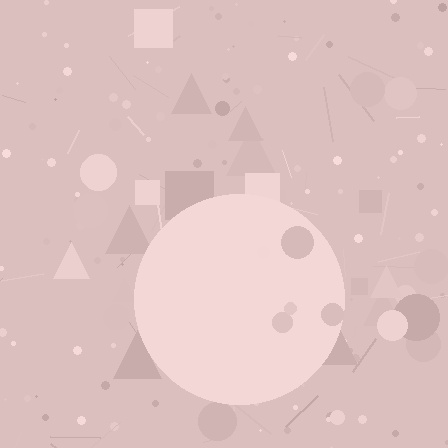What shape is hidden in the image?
A circle is hidden in the image.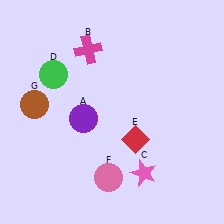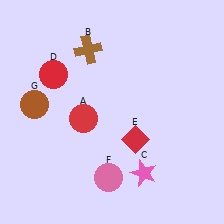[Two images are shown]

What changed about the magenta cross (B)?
In Image 1, B is magenta. In Image 2, it changed to brown.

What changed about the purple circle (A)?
In Image 1, A is purple. In Image 2, it changed to red.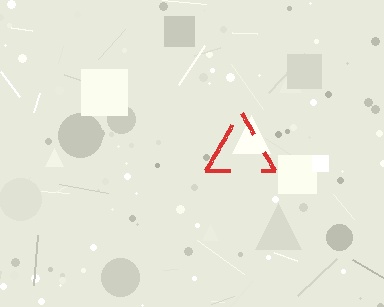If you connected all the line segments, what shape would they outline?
They would outline a triangle.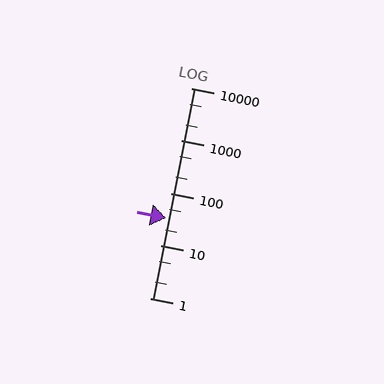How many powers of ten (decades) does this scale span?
The scale spans 4 decades, from 1 to 10000.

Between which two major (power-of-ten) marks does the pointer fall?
The pointer is between 10 and 100.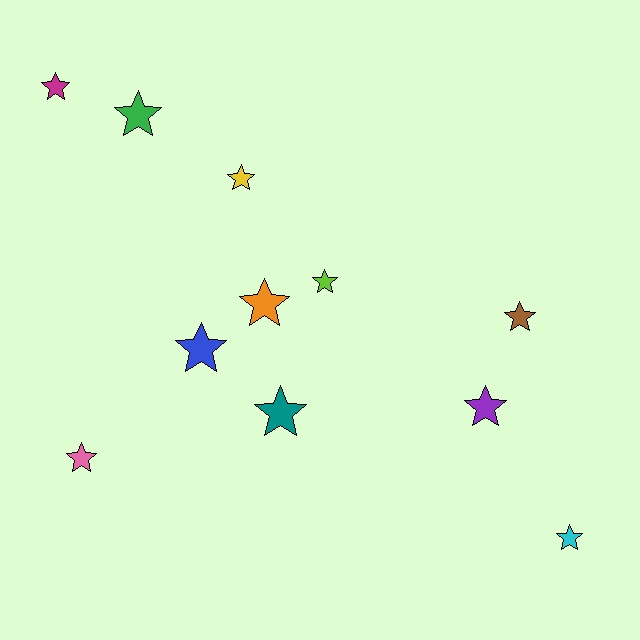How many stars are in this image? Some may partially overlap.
There are 11 stars.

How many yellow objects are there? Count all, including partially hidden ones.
There is 1 yellow object.